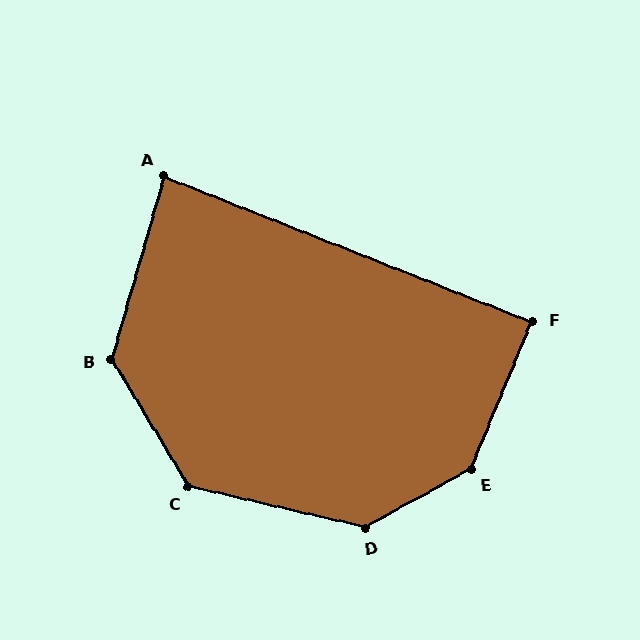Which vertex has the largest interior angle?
E, at approximately 141 degrees.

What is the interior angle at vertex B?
Approximately 133 degrees (obtuse).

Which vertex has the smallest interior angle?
A, at approximately 85 degrees.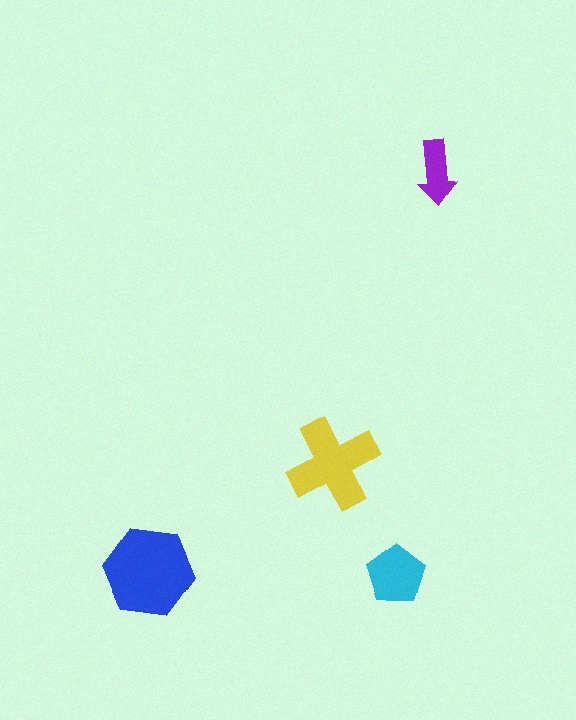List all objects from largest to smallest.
The blue hexagon, the yellow cross, the cyan pentagon, the purple arrow.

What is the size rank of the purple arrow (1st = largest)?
4th.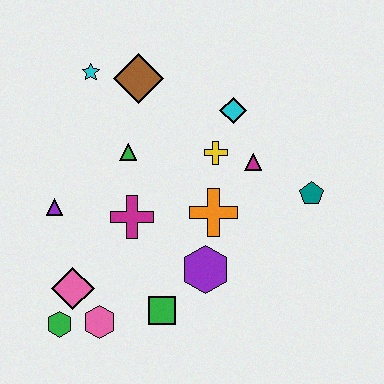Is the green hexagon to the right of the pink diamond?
No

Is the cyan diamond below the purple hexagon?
No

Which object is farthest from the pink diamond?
The teal pentagon is farthest from the pink diamond.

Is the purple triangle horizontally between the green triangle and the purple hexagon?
No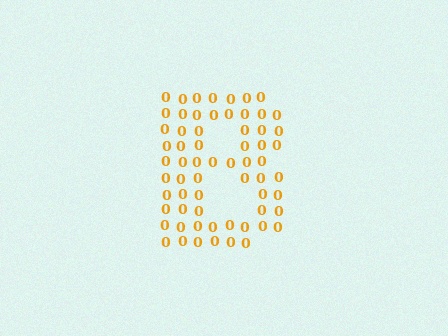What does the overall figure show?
The overall figure shows the letter B.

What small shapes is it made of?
It is made of small digit 0's.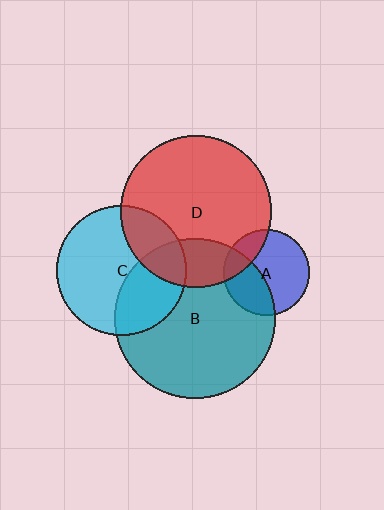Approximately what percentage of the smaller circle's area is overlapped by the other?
Approximately 35%.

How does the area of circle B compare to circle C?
Approximately 1.5 times.